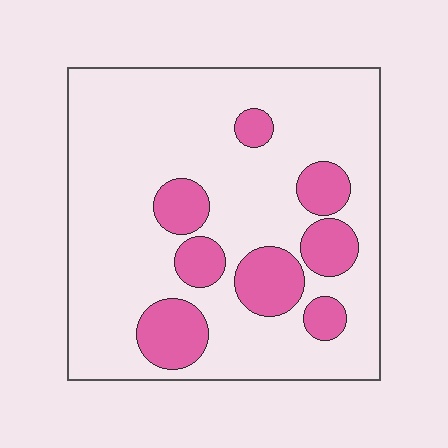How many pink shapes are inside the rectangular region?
8.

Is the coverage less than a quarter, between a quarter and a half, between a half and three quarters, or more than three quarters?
Less than a quarter.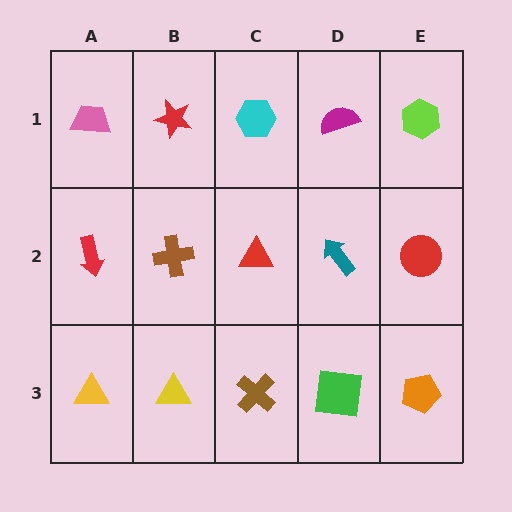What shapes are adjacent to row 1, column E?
A red circle (row 2, column E), a magenta semicircle (row 1, column D).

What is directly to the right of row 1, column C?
A magenta semicircle.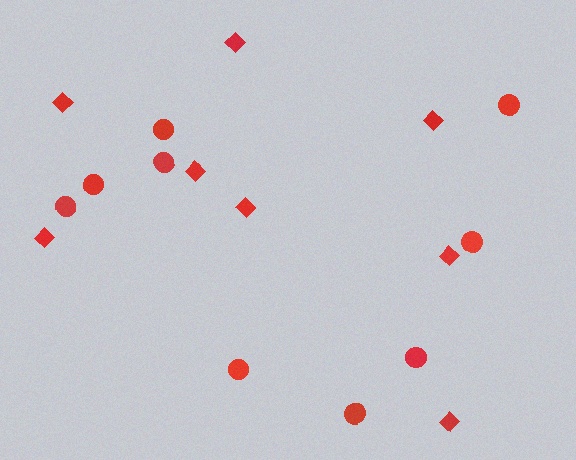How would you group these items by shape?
There are 2 groups: one group of circles (9) and one group of diamonds (8).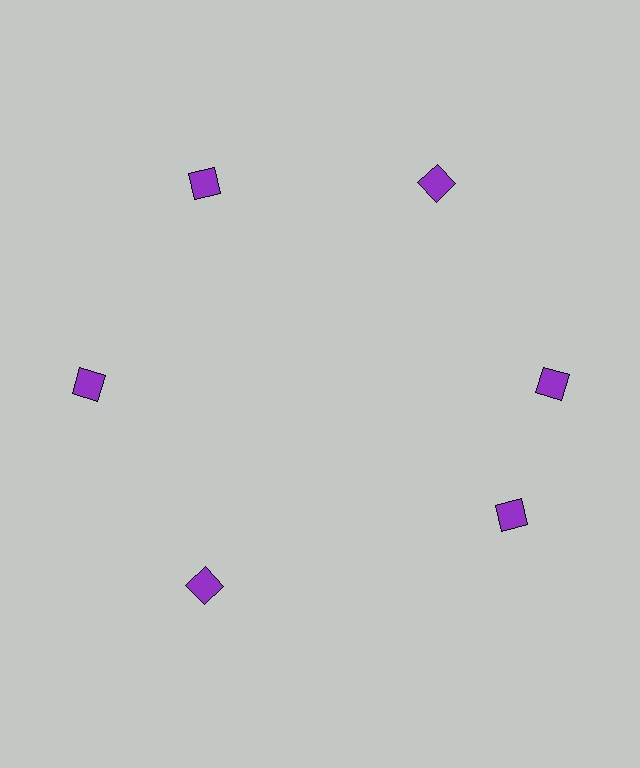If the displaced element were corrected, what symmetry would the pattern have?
It would have 6-fold rotational symmetry — the pattern would map onto itself every 60 degrees.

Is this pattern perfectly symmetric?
No. The 6 purple diamonds are arranged in a ring, but one element near the 5 o'clock position is rotated out of alignment along the ring, breaking the 6-fold rotational symmetry.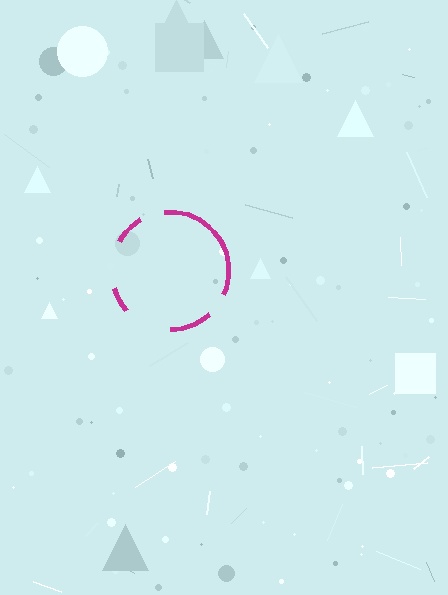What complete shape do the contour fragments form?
The contour fragments form a circle.